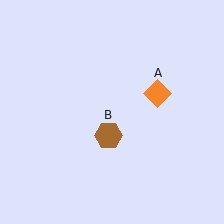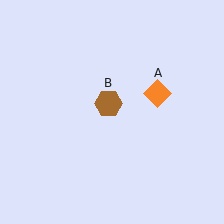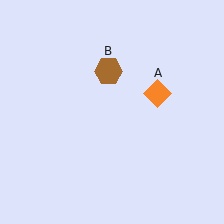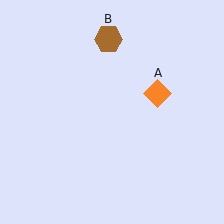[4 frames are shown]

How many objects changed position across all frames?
1 object changed position: brown hexagon (object B).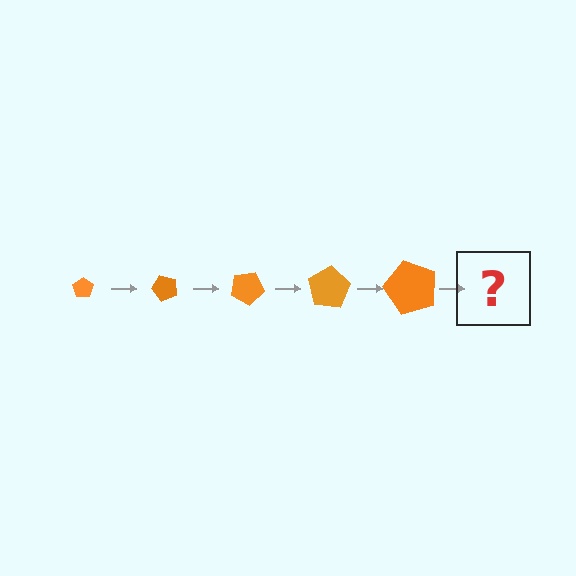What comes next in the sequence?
The next element should be a pentagon, larger than the previous one and rotated 250 degrees from the start.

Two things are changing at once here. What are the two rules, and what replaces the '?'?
The two rules are that the pentagon grows larger each step and it rotates 50 degrees each step. The '?' should be a pentagon, larger than the previous one and rotated 250 degrees from the start.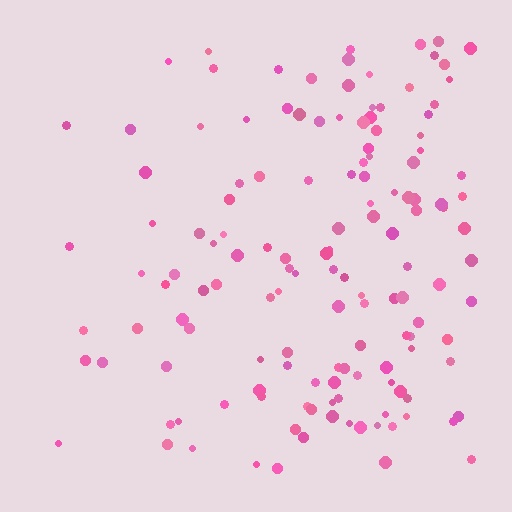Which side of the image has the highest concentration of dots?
The right.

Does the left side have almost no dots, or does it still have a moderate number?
Still a moderate number, just noticeably fewer than the right.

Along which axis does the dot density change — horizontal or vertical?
Horizontal.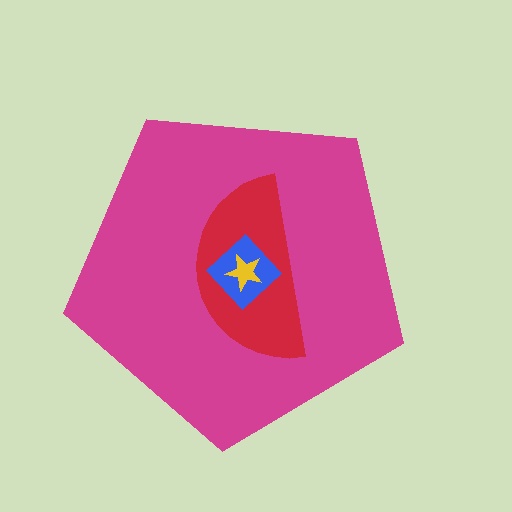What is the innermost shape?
The yellow star.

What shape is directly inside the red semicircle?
The blue diamond.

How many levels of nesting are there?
4.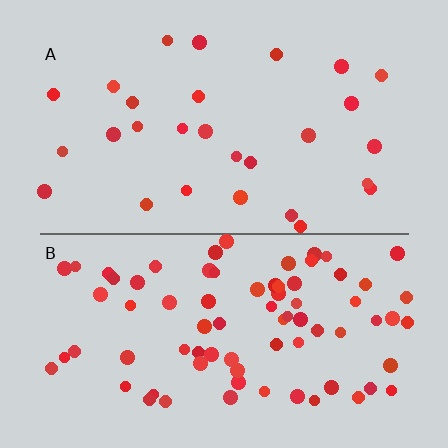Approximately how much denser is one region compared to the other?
Approximately 2.7× — region B over region A.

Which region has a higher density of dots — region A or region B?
B (the bottom).